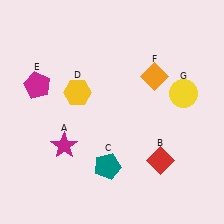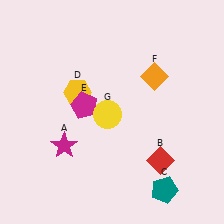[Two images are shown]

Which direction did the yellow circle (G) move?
The yellow circle (G) moved left.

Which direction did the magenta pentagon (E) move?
The magenta pentagon (E) moved right.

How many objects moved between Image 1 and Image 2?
3 objects moved between the two images.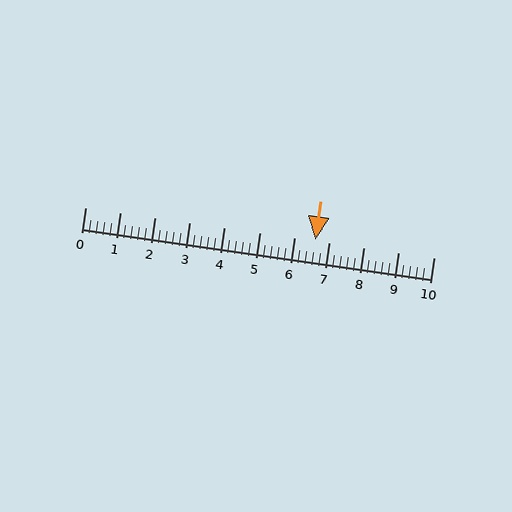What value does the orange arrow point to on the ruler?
The orange arrow points to approximately 6.6.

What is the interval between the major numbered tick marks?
The major tick marks are spaced 1 units apart.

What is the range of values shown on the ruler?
The ruler shows values from 0 to 10.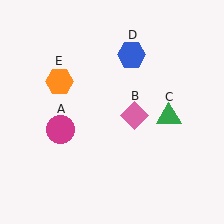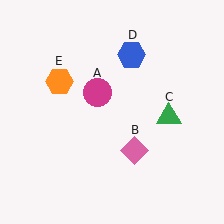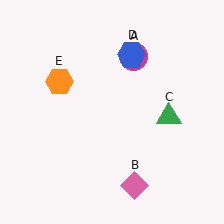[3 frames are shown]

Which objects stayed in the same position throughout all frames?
Green triangle (object C) and blue hexagon (object D) and orange hexagon (object E) remained stationary.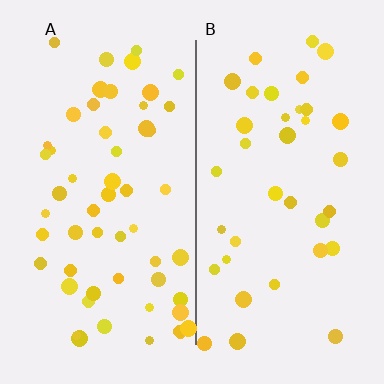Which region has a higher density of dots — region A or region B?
A (the left).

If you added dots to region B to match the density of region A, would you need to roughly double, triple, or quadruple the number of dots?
Approximately double.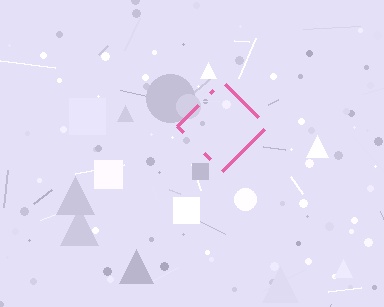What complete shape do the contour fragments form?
The contour fragments form a diamond.